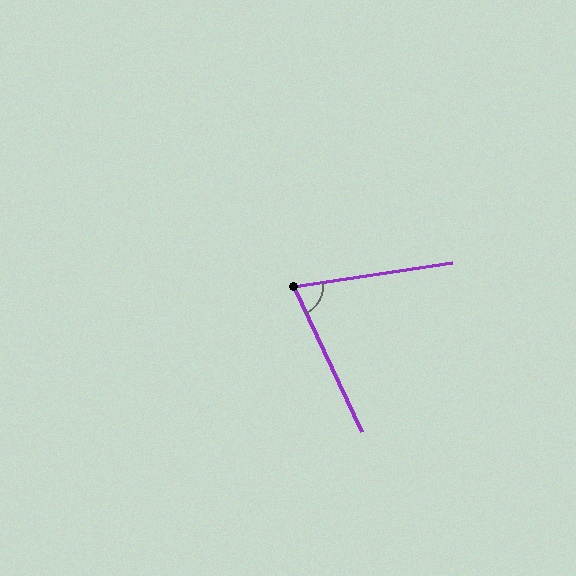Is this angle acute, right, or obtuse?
It is acute.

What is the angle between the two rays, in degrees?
Approximately 73 degrees.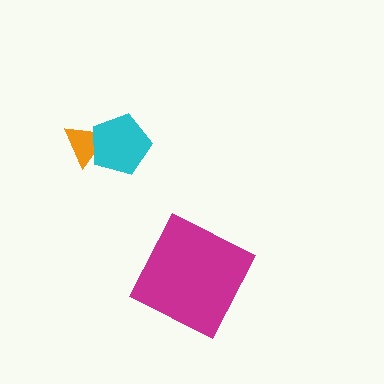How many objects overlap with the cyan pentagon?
1 object overlaps with the cyan pentagon.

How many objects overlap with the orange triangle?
1 object overlaps with the orange triangle.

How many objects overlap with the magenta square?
0 objects overlap with the magenta square.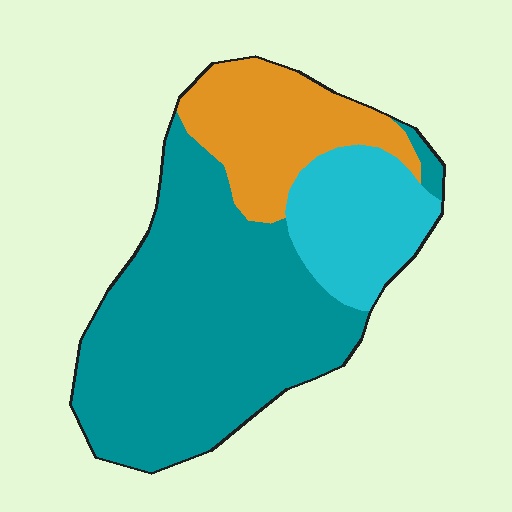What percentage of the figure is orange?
Orange takes up about one fifth (1/5) of the figure.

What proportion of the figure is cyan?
Cyan takes up about one fifth (1/5) of the figure.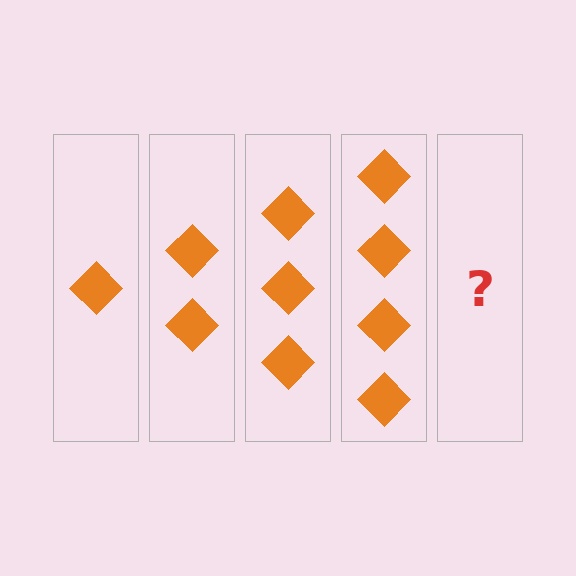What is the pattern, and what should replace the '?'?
The pattern is that each step adds one more diamond. The '?' should be 5 diamonds.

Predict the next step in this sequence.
The next step is 5 diamonds.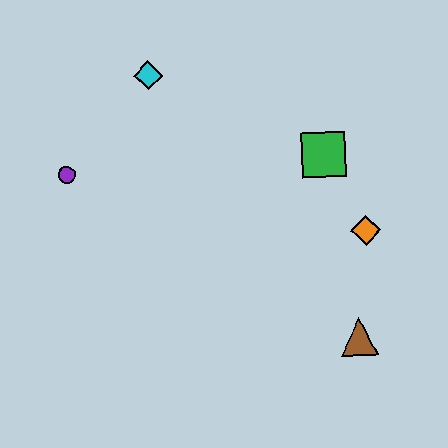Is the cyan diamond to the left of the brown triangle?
Yes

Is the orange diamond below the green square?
Yes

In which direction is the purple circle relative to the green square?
The purple circle is to the left of the green square.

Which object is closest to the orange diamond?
The green square is closest to the orange diamond.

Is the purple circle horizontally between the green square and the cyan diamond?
No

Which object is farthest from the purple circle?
The brown triangle is farthest from the purple circle.